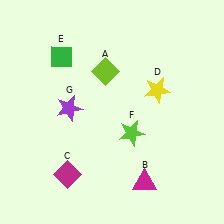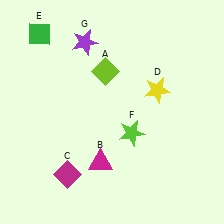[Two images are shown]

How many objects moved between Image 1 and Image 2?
3 objects moved between the two images.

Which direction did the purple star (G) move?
The purple star (G) moved up.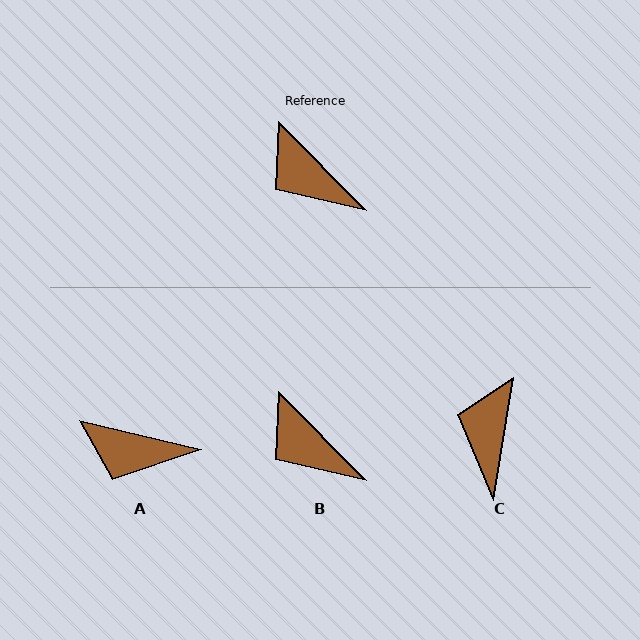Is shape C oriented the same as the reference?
No, it is off by about 54 degrees.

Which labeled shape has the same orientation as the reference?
B.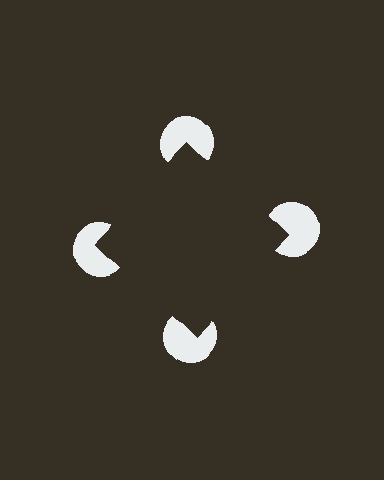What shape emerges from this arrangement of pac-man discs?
An illusory square — its edges are inferred from the aligned wedge cuts in the pac-man discs, not physically drawn.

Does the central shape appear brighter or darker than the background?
It typically appears slightly darker than the background, even though no actual brightness change is drawn.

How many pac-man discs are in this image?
There are 4 — one at each vertex of the illusory square.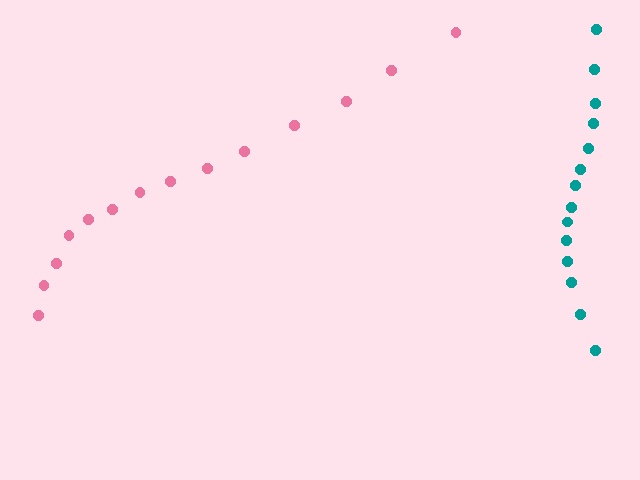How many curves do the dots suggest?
There are 2 distinct paths.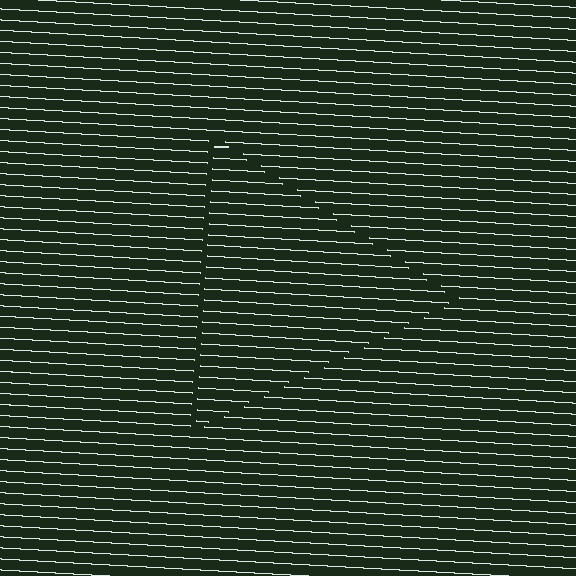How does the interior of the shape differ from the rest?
The interior of the shape contains the same grating, shifted by half a period — the contour is defined by the phase discontinuity where line-ends from the inner and outer gratings abut.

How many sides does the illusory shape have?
3 sides — the line-ends trace a triangle.